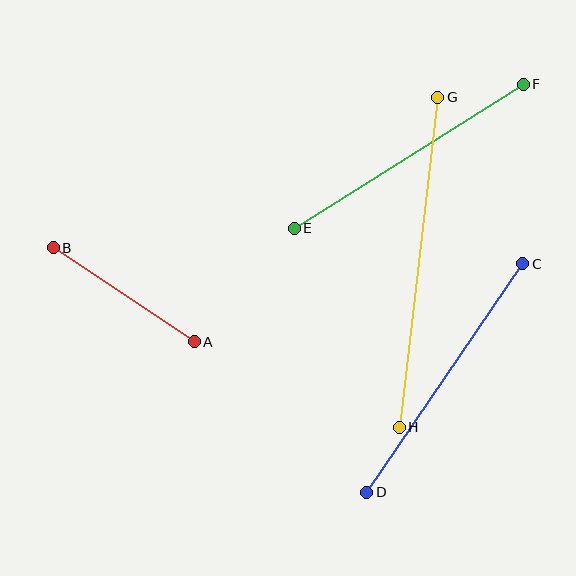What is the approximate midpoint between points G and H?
The midpoint is at approximately (418, 262) pixels.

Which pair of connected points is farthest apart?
Points G and H are farthest apart.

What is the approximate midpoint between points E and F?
The midpoint is at approximately (409, 156) pixels.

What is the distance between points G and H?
The distance is approximately 332 pixels.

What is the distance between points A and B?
The distance is approximately 169 pixels.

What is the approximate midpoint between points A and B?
The midpoint is at approximately (124, 295) pixels.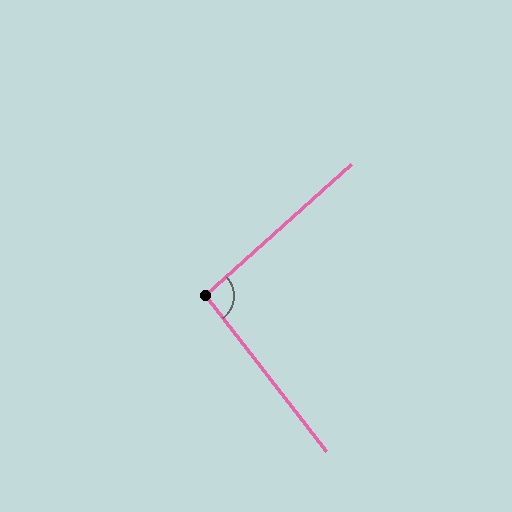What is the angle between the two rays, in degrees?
Approximately 94 degrees.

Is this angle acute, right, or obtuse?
It is approximately a right angle.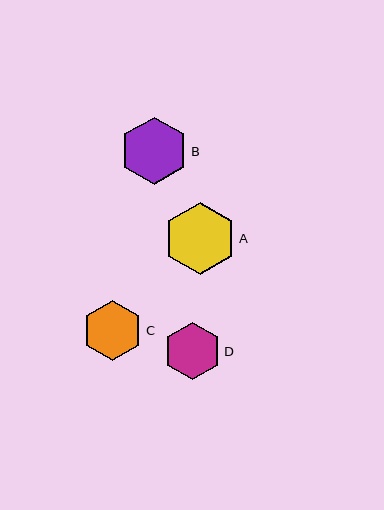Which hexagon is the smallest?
Hexagon D is the smallest with a size of approximately 57 pixels.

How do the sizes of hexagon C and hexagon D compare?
Hexagon C and hexagon D are approximately the same size.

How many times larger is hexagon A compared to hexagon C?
Hexagon A is approximately 1.2 times the size of hexagon C.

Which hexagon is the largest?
Hexagon A is the largest with a size of approximately 72 pixels.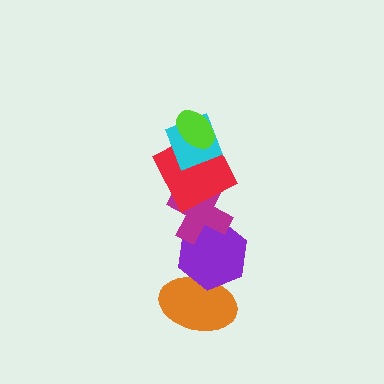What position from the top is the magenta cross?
The magenta cross is 4th from the top.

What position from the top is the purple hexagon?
The purple hexagon is 5th from the top.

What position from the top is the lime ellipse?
The lime ellipse is 1st from the top.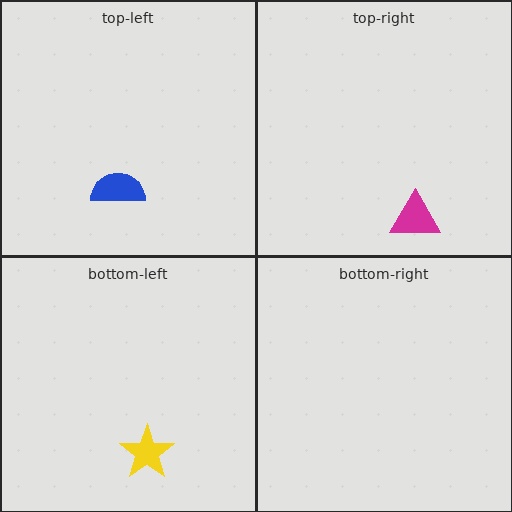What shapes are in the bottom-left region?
The yellow star.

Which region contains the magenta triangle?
The top-right region.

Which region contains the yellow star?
The bottom-left region.